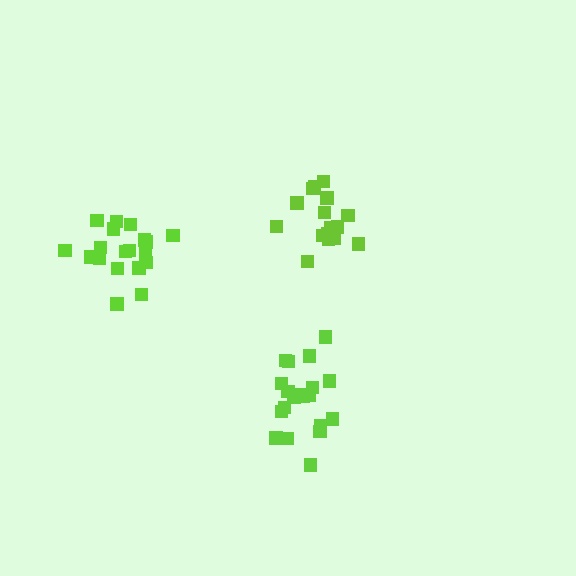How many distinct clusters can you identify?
There are 3 distinct clusters.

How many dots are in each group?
Group 1: 20 dots, Group 2: 20 dots, Group 3: 16 dots (56 total).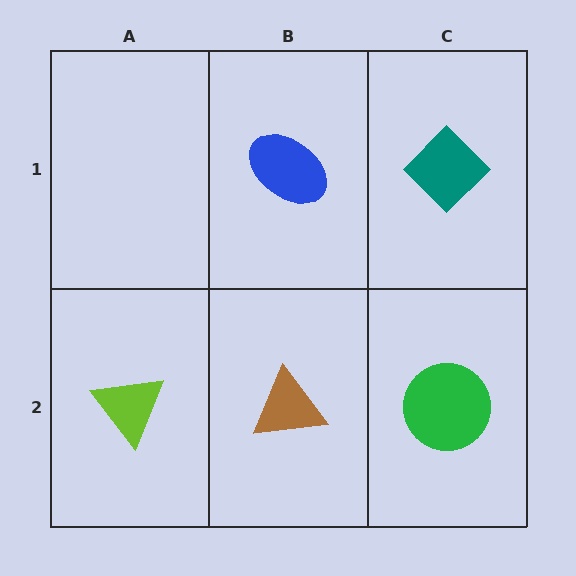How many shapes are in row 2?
3 shapes.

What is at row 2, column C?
A green circle.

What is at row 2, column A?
A lime triangle.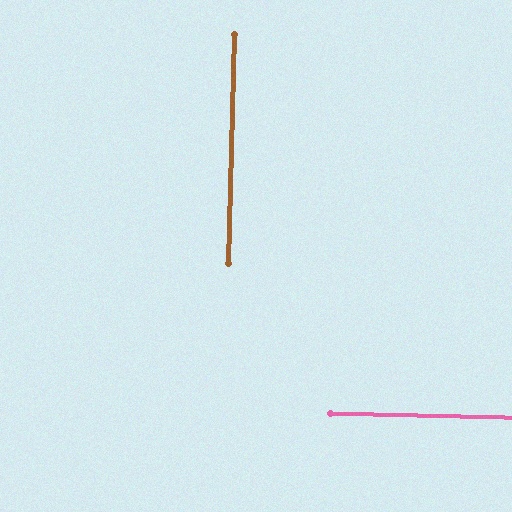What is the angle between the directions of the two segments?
Approximately 90 degrees.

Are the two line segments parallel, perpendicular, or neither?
Perpendicular — they meet at approximately 90°.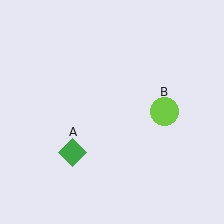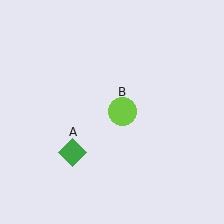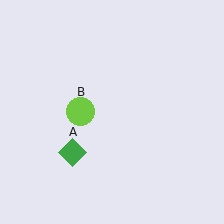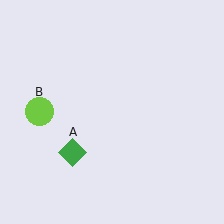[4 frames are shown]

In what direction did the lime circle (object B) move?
The lime circle (object B) moved left.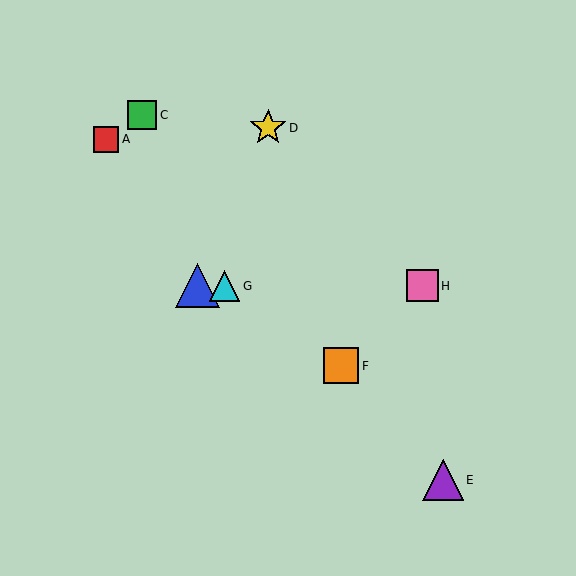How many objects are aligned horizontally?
3 objects (B, G, H) are aligned horizontally.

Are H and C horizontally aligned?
No, H is at y≈286 and C is at y≈115.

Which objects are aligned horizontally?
Objects B, G, H are aligned horizontally.